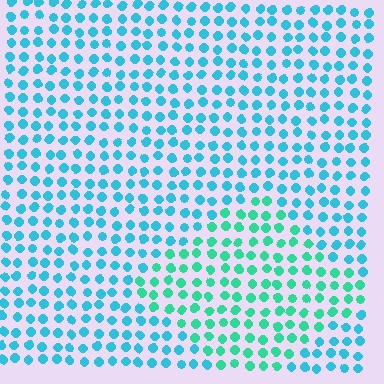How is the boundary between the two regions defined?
The boundary is defined purely by a slight shift in hue (about 32 degrees). Spacing, size, and orientation are identical on both sides.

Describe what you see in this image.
The image is filled with small cyan elements in a uniform arrangement. A diamond-shaped region is visible where the elements are tinted to a slightly different hue, forming a subtle color boundary.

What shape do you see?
I see a diamond.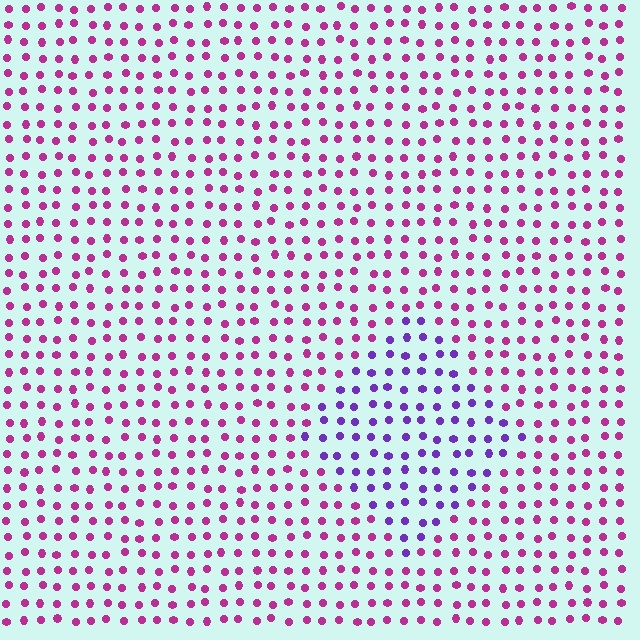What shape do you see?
I see a diamond.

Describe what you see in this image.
The image is filled with small magenta elements in a uniform arrangement. A diamond-shaped region is visible where the elements are tinted to a slightly different hue, forming a subtle color boundary.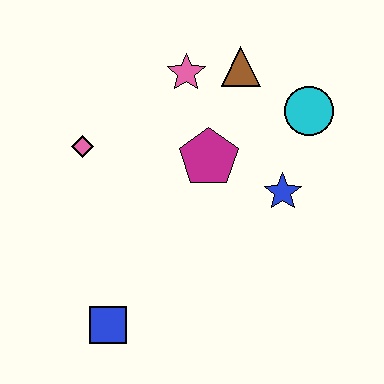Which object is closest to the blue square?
The pink diamond is closest to the blue square.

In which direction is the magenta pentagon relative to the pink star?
The magenta pentagon is below the pink star.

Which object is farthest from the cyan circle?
The blue square is farthest from the cyan circle.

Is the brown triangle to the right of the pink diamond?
Yes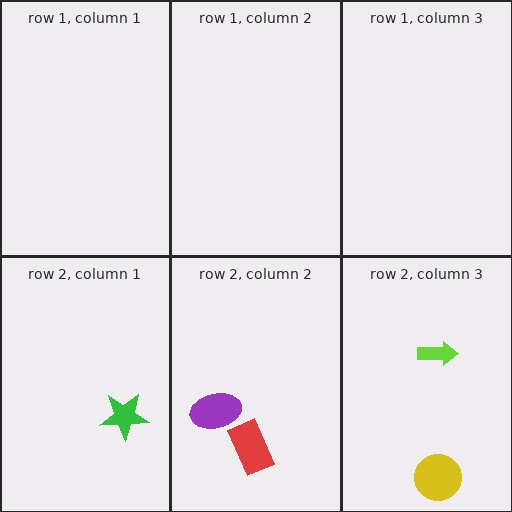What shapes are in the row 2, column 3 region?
The lime arrow, the yellow circle.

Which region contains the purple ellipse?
The row 2, column 2 region.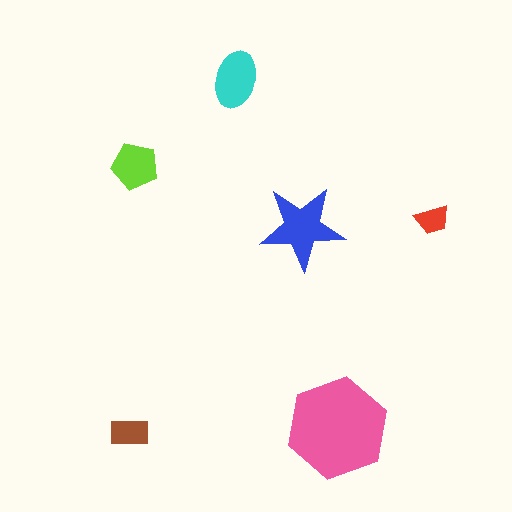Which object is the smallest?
The red trapezoid.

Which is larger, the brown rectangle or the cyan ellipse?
The cyan ellipse.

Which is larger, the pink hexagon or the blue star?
The pink hexagon.